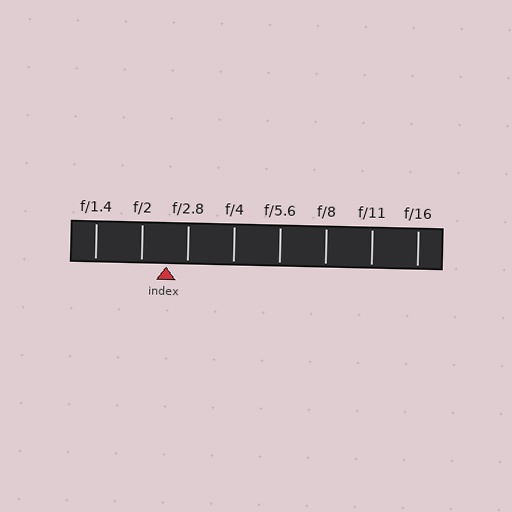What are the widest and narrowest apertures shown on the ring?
The widest aperture shown is f/1.4 and the narrowest is f/16.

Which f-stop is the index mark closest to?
The index mark is closest to f/2.8.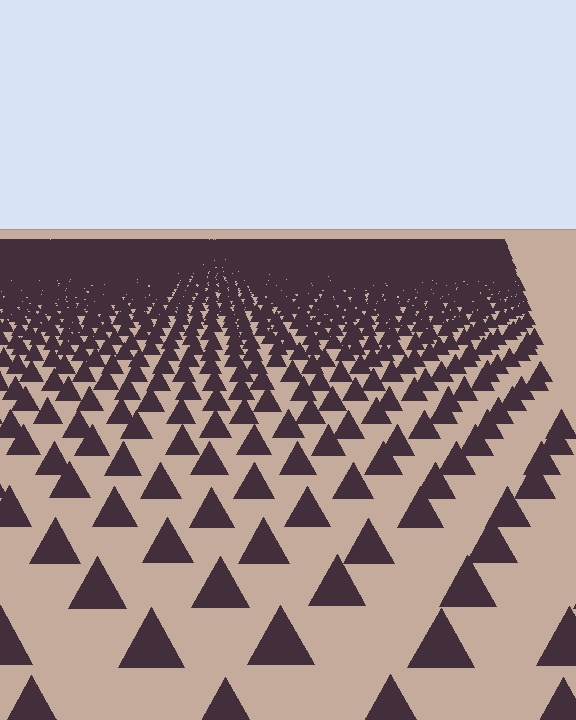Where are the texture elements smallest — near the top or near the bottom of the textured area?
Near the top.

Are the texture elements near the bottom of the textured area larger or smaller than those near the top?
Larger. Near the bottom, elements are closer to the viewer and appear at a bigger on-screen size.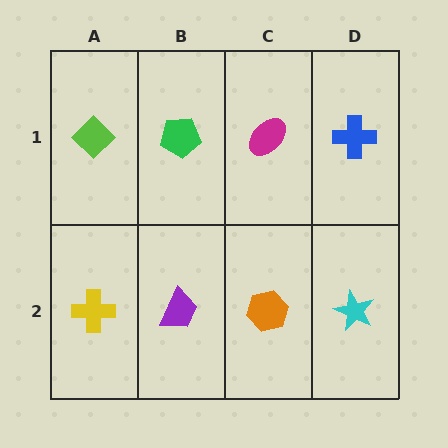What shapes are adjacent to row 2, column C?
A magenta ellipse (row 1, column C), a purple trapezoid (row 2, column B), a cyan star (row 2, column D).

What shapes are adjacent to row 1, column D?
A cyan star (row 2, column D), a magenta ellipse (row 1, column C).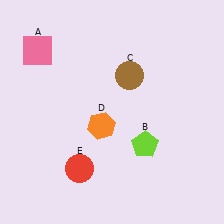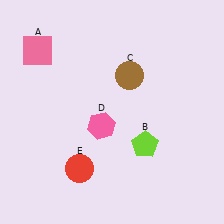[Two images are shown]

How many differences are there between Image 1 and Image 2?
There is 1 difference between the two images.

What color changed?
The hexagon (D) changed from orange in Image 1 to pink in Image 2.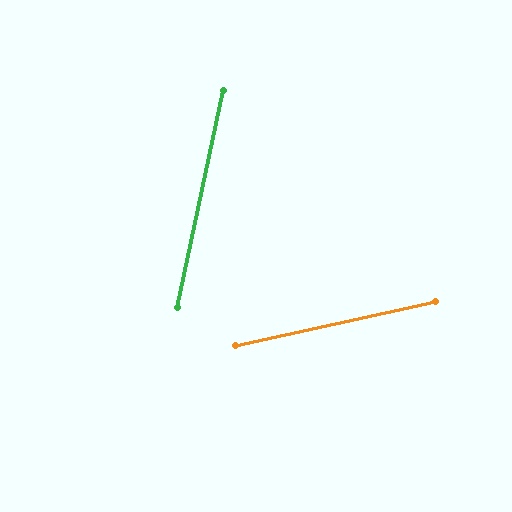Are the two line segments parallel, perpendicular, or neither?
Neither parallel nor perpendicular — they differ by about 66°.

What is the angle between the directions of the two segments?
Approximately 66 degrees.